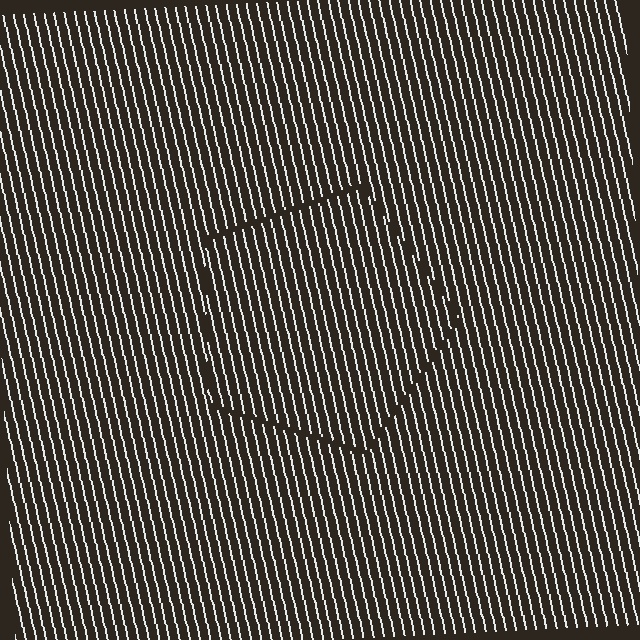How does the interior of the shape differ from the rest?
The interior of the shape contains the same grating, shifted by half a period — the contour is defined by the phase discontinuity where line-ends from the inner and outer gratings abut.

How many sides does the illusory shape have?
5 sides — the line-ends trace a pentagon.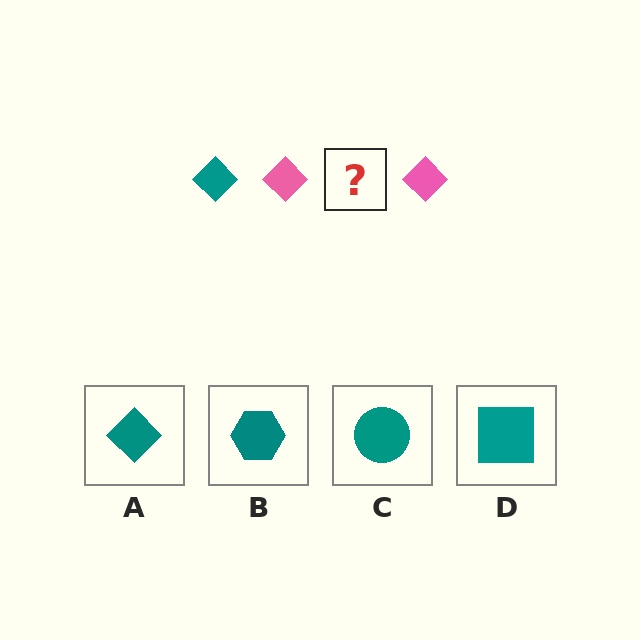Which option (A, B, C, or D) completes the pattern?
A.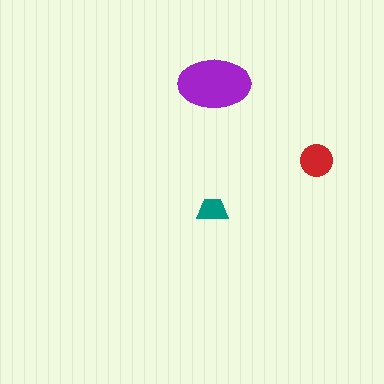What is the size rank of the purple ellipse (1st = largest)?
1st.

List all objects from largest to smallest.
The purple ellipse, the red circle, the teal trapezoid.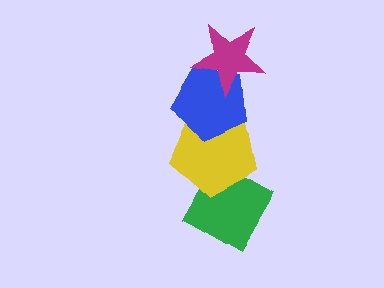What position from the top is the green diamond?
The green diamond is 4th from the top.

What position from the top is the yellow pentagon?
The yellow pentagon is 3rd from the top.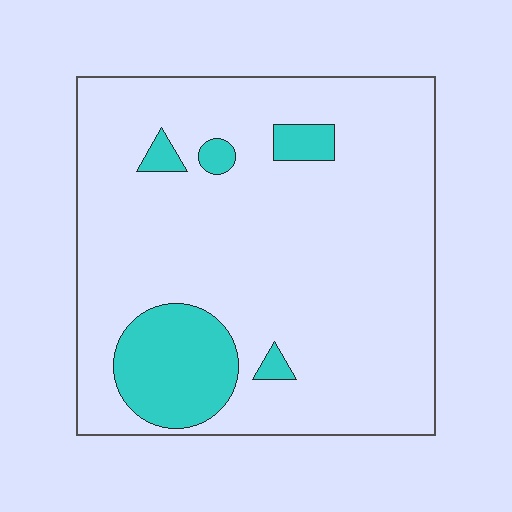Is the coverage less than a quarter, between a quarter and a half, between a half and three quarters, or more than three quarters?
Less than a quarter.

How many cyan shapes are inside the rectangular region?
5.